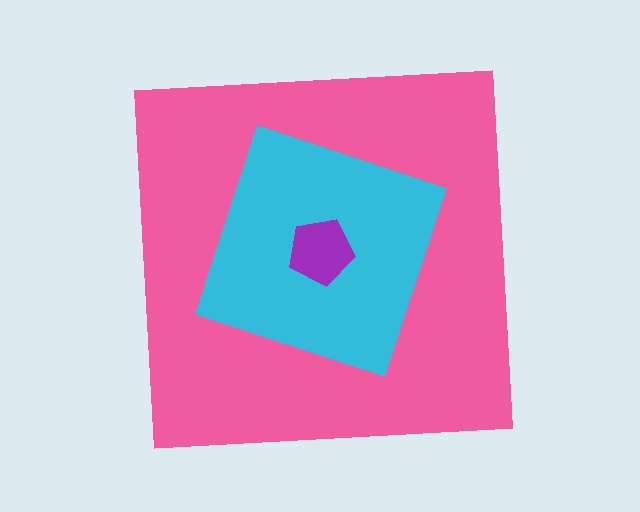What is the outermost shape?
The pink square.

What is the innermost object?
The purple pentagon.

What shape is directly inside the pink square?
The cyan diamond.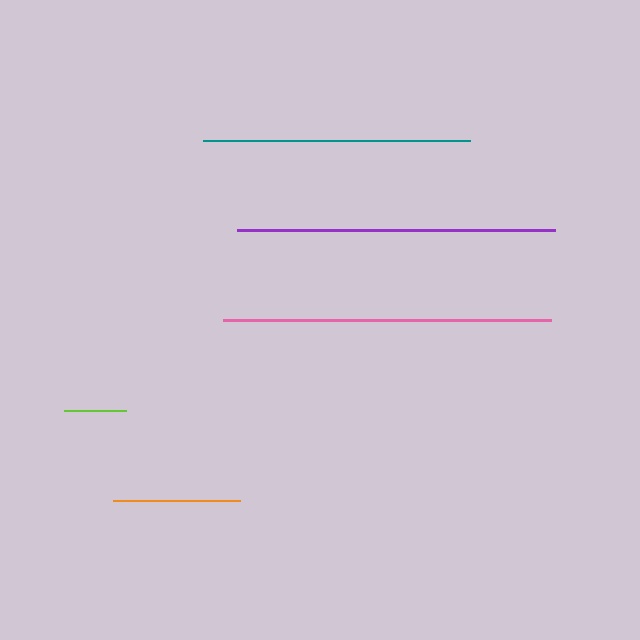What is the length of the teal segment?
The teal segment is approximately 267 pixels long.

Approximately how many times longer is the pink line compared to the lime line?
The pink line is approximately 5.3 times the length of the lime line.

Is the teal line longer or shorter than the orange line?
The teal line is longer than the orange line.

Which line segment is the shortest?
The lime line is the shortest at approximately 62 pixels.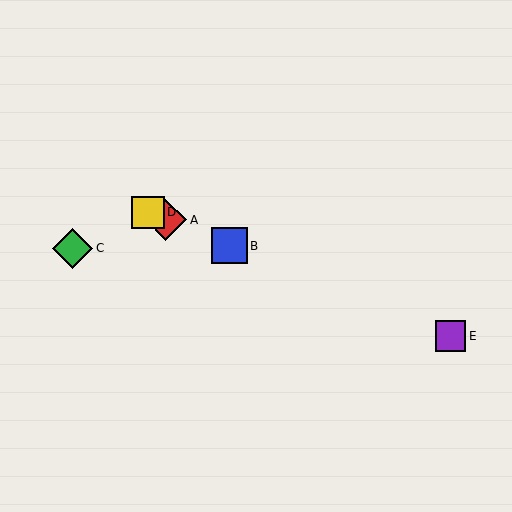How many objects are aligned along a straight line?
4 objects (A, B, D, E) are aligned along a straight line.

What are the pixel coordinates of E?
Object E is at (451, 336).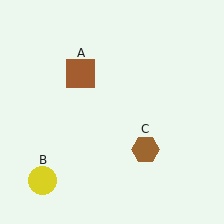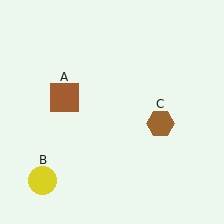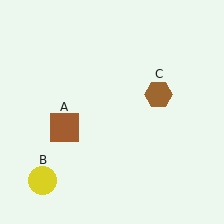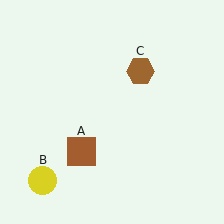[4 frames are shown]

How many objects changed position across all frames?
2 objects changed position: brown square (object A), brown hexagon (object C).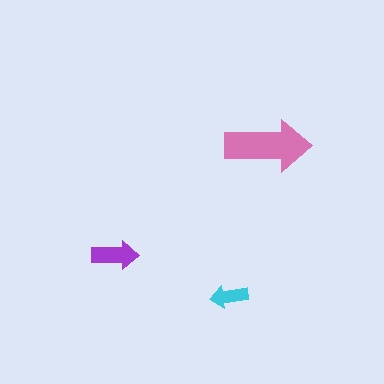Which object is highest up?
The pink arrow is topmost.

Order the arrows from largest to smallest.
the pink one, the purple one, the cyan one.